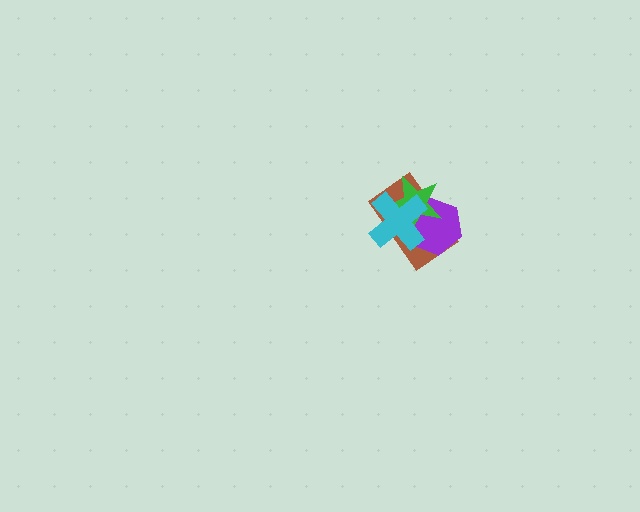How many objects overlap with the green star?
3 objects overlap with the green star.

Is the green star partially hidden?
Yes, it is partially covered by another shape.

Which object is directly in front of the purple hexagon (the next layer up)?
The green star is directly in front of the purple hexagon.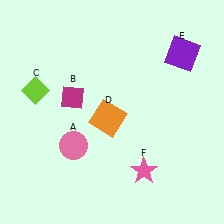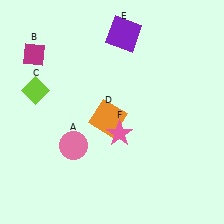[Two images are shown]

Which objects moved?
The objects that moved are: the magenta diamond (B), the purple square (E), the pink star (F).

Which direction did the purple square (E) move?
The purple square (E) moved left.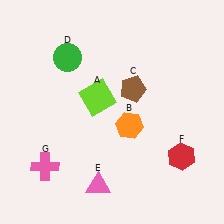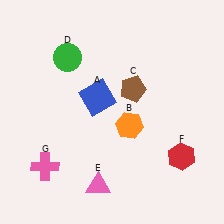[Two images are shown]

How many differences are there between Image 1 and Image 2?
There is 1 difference between the two images.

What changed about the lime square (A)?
In Image 1, A is lime. In Image 2, it changed to blue.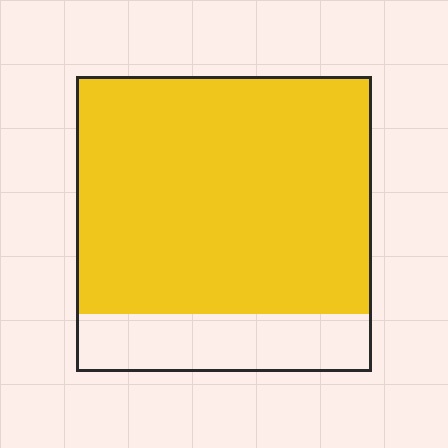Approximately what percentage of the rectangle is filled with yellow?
Approximately 80%.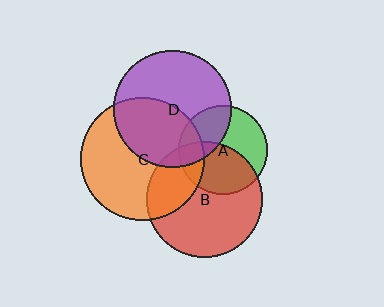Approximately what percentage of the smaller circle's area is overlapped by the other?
Approximately 10%.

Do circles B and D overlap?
Yes.